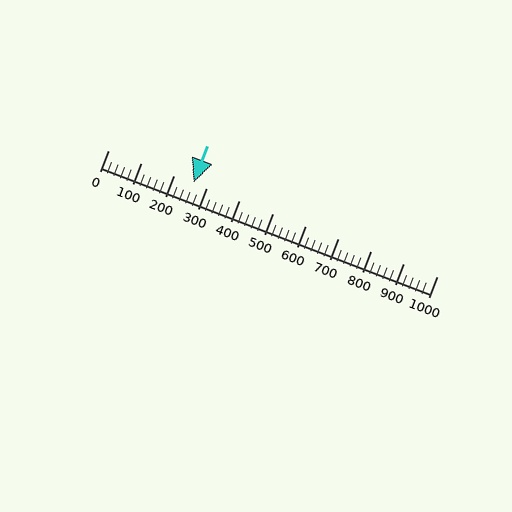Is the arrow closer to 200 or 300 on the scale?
The arrow is closer to 300.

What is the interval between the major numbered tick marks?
The major tick marks are spaced 100 units apart.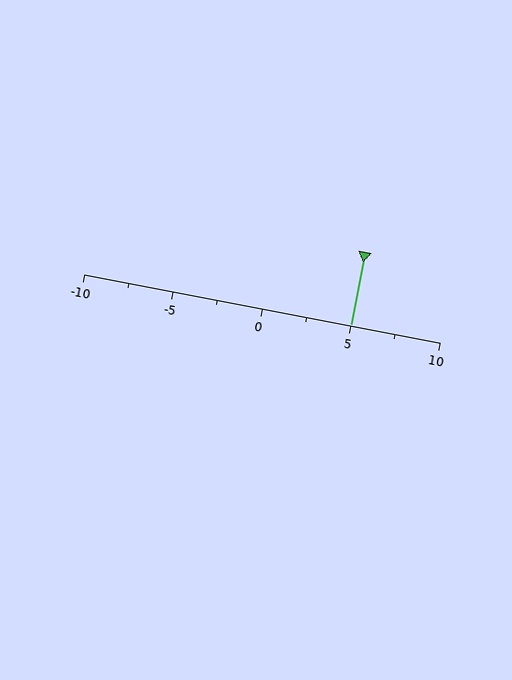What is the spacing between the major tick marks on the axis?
The major ticks are spaced 5 apart.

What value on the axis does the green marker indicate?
The marker indicates approximately 5.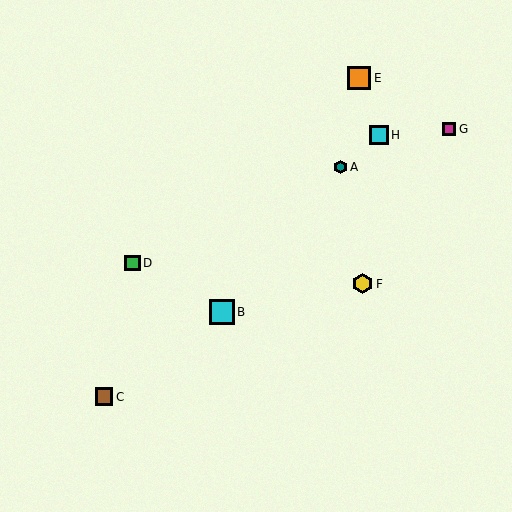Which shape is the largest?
The cyan square (labeled B) is the largest.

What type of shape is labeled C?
Shape C is a brown square.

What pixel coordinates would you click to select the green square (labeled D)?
Click at (132, 263) to select the green square D.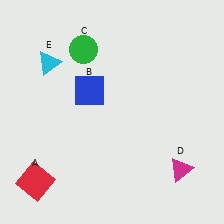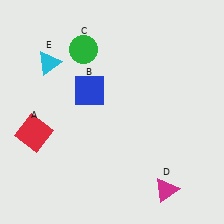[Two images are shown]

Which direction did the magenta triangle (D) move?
The magenta triangle (D) moved down.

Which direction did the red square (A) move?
The red square (A) moved up.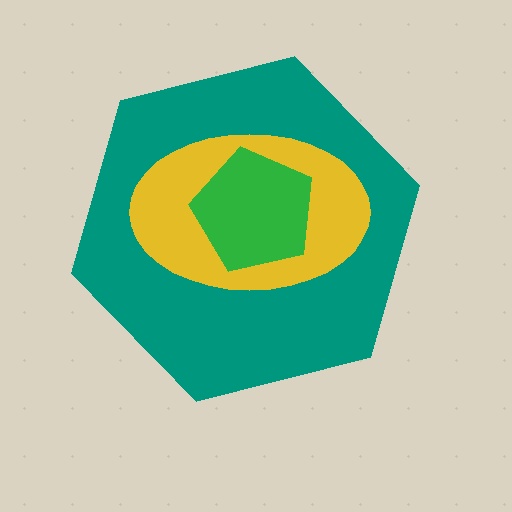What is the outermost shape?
The teal hexagon.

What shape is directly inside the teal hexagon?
The yellow ellipse.